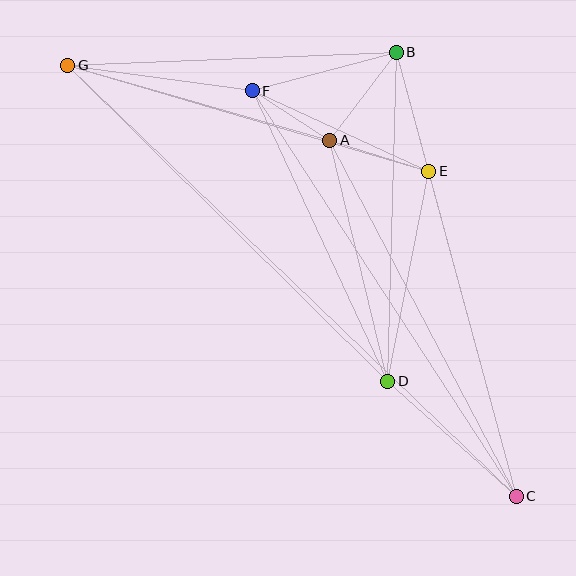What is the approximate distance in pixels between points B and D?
The distance between B and D is approximately 329 pixels.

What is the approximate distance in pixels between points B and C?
The distance between B and C is approximately 460 pixels.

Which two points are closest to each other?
Points A and F are closest to each other.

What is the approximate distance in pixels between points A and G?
The distance between A and G is approximately 273 pixels.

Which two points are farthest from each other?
Points C and G are farthest from each other.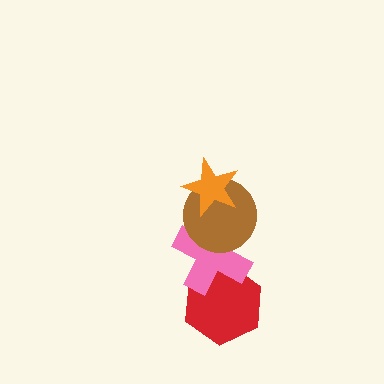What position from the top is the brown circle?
The brown circle is 2nd from the top.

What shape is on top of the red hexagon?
The pink cross is on top of the red hexagon.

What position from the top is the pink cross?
The pink cross is 3rd from the top.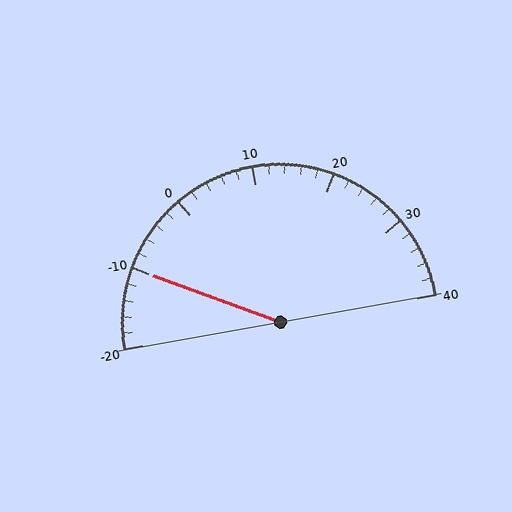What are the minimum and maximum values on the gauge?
The gauge ranges from -20 to 40.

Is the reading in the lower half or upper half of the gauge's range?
The reading is in the lower half of the range (-20 to 40).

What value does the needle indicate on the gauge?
The needle indicates approximately -10.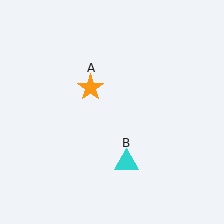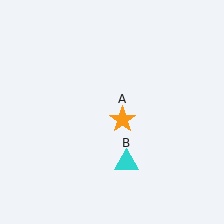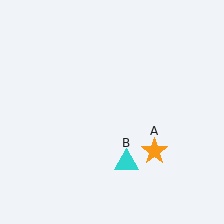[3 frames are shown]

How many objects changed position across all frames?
1 object changed position: orange star (object A).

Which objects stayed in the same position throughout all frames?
Cyan triangle (object B) remained stationary.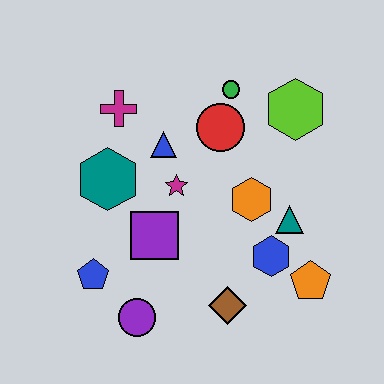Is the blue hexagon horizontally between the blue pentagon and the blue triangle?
No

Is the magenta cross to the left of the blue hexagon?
Yes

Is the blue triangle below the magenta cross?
Yes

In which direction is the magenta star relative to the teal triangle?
The magenta star is to the left of the teal triangle.